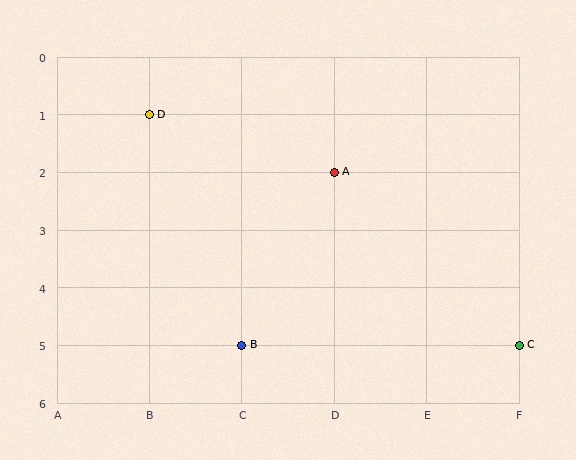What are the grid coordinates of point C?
Point C is at grid coordinates (F, 5).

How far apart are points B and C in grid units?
Points B and C are 3 columns apart.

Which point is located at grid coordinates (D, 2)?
Point A is at (D, 2).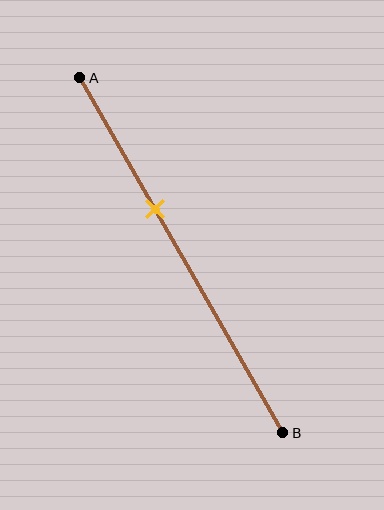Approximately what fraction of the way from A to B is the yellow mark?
The yellow mark is approximately 35% of the way from A to B.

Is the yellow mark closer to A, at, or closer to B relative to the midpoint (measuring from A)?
The yellow mark is closer to point A than the midpoint of segment AB.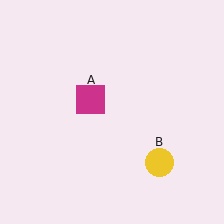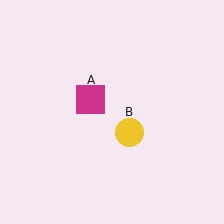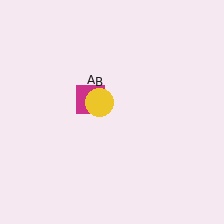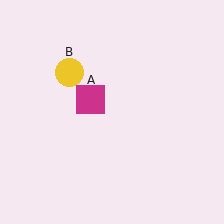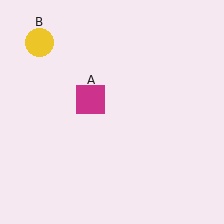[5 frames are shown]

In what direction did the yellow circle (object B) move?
The yellow circle (object B) moved up and to the left.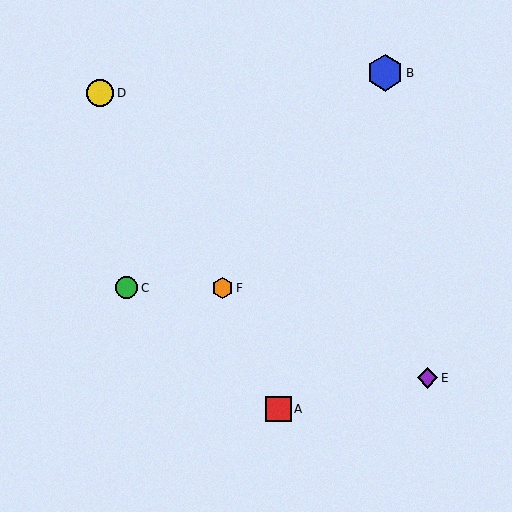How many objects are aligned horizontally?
2 objects (C, F) are aligned horizontally.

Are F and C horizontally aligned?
Yes, both are at y≈288.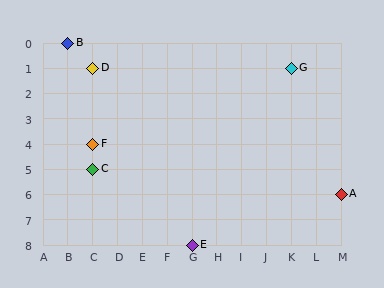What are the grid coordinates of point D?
Point D is at grid coordinates (C, 1).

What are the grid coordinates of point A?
Point A is at grid coordinates (M, 6).